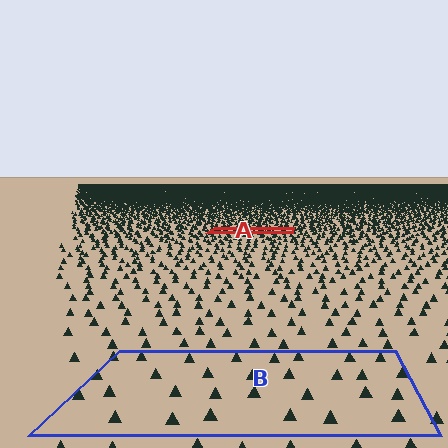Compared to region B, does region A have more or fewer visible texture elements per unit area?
Region A has more texture elements per unit area — they are packed more densely because it is farther away.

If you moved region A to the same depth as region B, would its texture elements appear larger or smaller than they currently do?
They would appear larger. At a closer depth, the same texture elements are projected at a bigger on-screen size.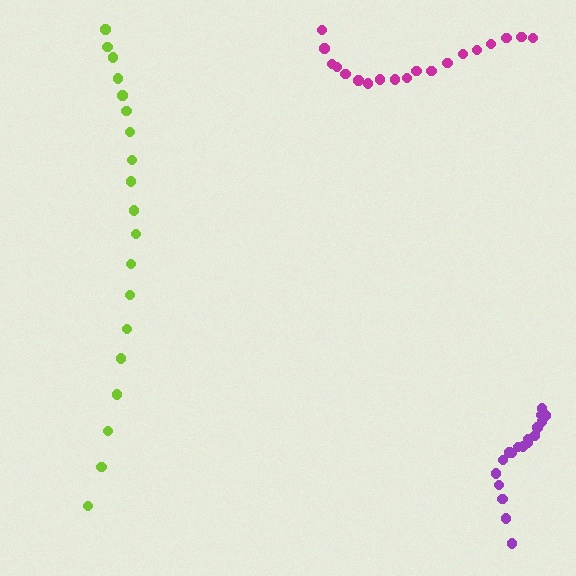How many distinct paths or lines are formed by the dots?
There are 3 distinct paths.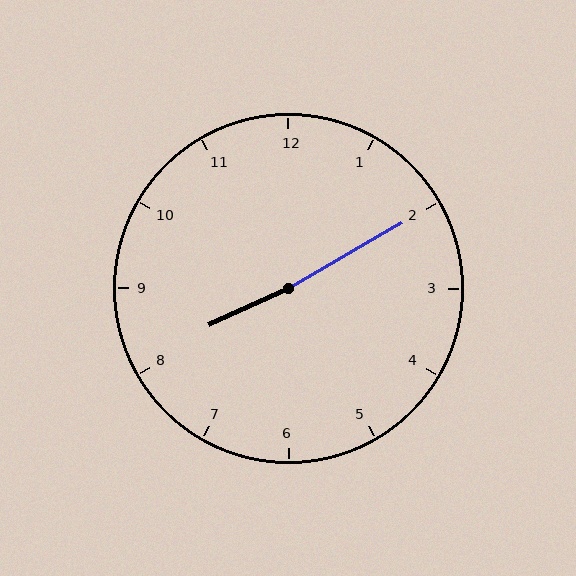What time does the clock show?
8:10.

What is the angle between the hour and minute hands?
Approximately 175 degrees.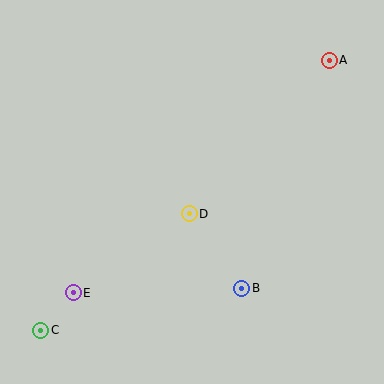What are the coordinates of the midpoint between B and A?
The midpoint between B and A is at (286, 174).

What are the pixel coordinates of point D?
Point D is at (189, 214).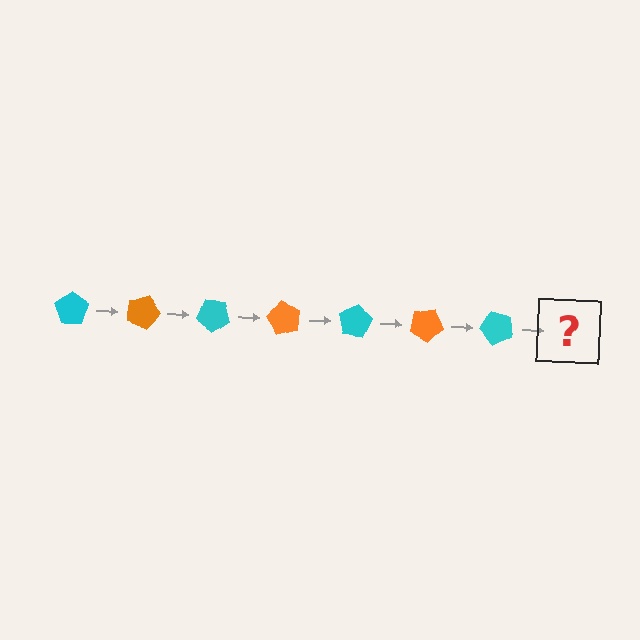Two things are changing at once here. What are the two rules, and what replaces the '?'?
The two rules are that it rotates 20 degrees each step and the color cycles through cyan and orange. The '?' should be an orange pentagon, rotated 140 degrees from the start.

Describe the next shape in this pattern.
It should be an orange pentagon, rotated 140 degrees from the start.